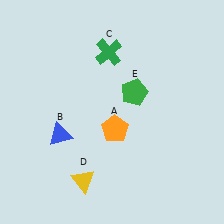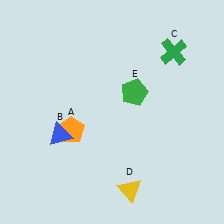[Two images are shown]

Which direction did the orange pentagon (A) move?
The orange pentagon (A) moved left.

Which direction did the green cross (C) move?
The green cross (C) moved right.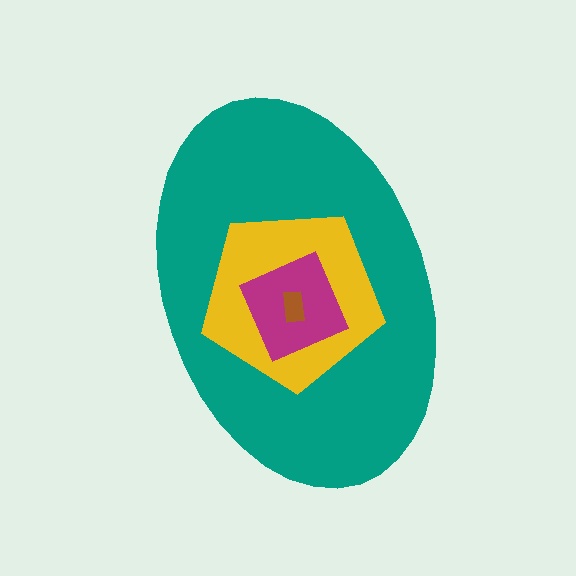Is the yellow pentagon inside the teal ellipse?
Yes.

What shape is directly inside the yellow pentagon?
The magenta diamond.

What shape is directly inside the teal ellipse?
The yellow pentagon.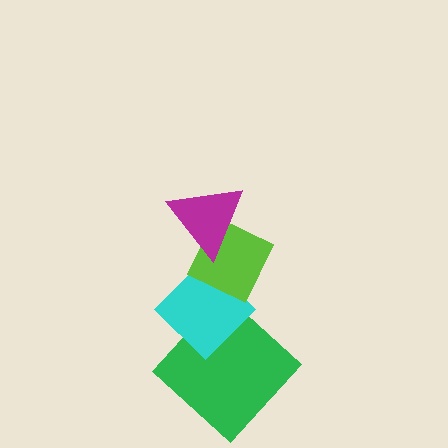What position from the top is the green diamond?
The green diamond is 4th from the top.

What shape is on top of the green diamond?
The cyan diamond is on top of the green diamond.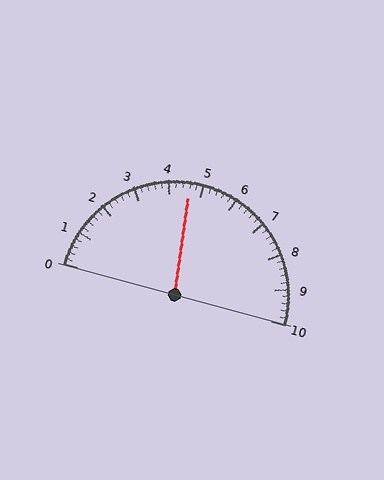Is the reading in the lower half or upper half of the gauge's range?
The reading is in the lower half of the range (0 to 10).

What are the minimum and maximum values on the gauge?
The gauge ranges from 0 to 10.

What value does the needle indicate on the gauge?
The needle indicates approximately 4.6.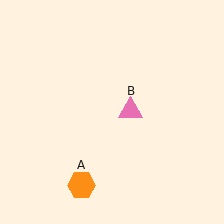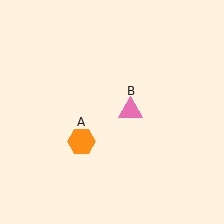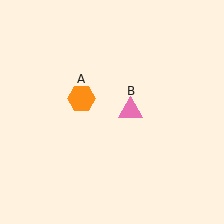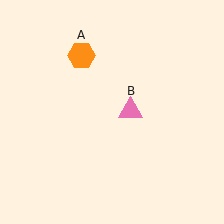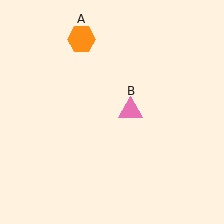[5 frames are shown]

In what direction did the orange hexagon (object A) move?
The orange hexagon (object A) moved up.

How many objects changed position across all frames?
1 object changed position: orange hexagon (object A).